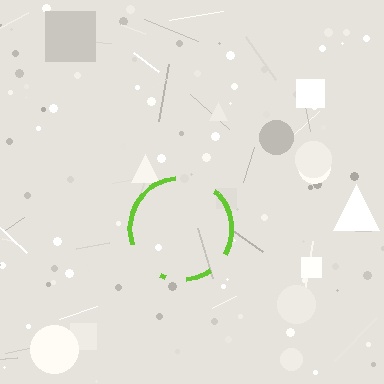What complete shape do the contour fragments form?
The contour fragments form a circle.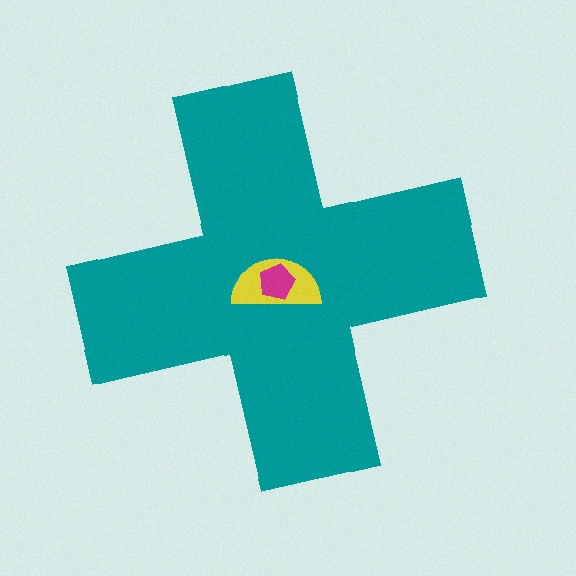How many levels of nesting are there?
3.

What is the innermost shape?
The magenta pentagon.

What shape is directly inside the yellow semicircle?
The magenta pentagon.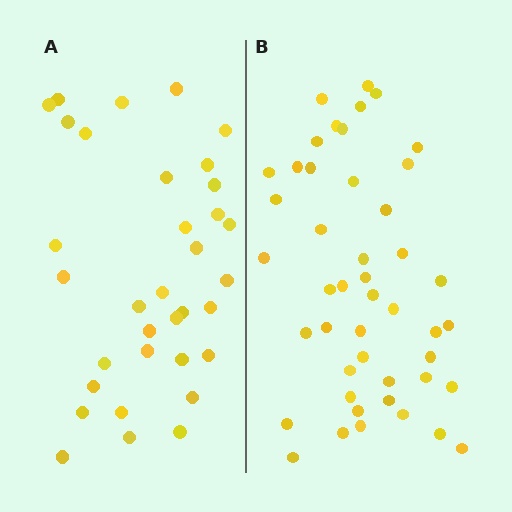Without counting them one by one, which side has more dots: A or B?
Region B (the right region) has more dots.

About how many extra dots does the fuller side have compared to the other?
Region B has roughly 12 or so more dots than region A.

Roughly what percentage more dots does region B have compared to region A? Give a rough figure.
About 35% more.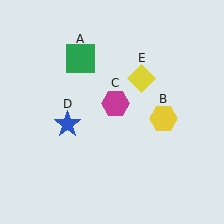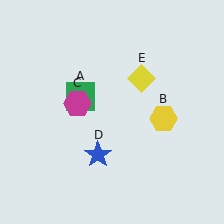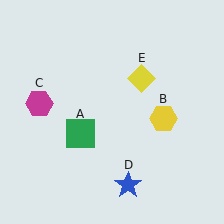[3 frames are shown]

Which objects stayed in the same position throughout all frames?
Yellow hexagon (object B) and yellow diamond (object E) remained stationary.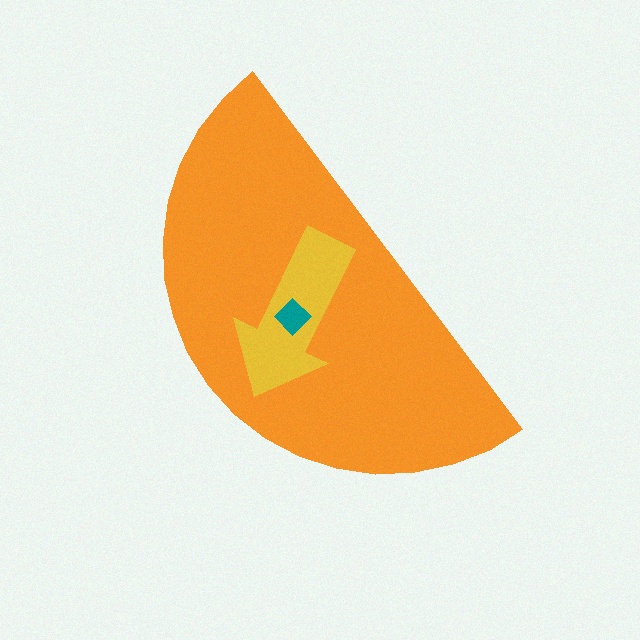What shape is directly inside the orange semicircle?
The yellow arrow.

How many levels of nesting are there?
3.